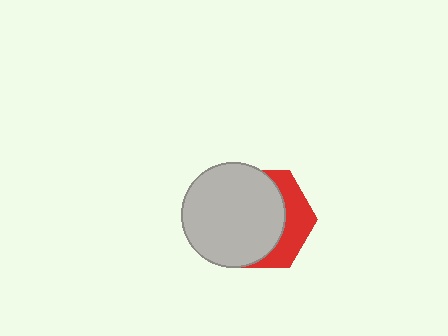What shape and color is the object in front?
The object in front is a light gray circle.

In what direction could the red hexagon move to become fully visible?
The red hexagon could move right. That would shift it out from behind the light gray circle entirely.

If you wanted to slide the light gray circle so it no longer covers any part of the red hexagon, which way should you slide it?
Slide it left — that is the most direct way to separate the two shapes.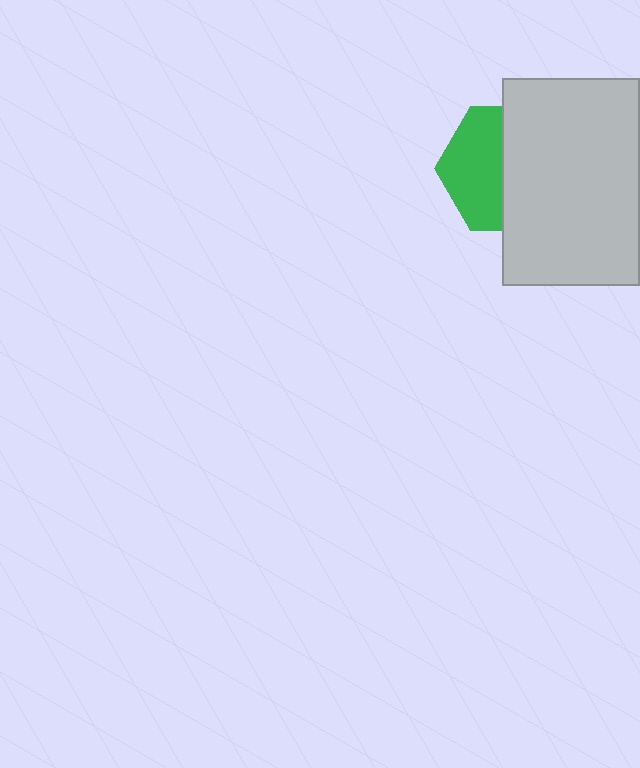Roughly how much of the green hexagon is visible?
About half of it is visible (roughly 46%).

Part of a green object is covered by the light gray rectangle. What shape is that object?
It is a hexagon.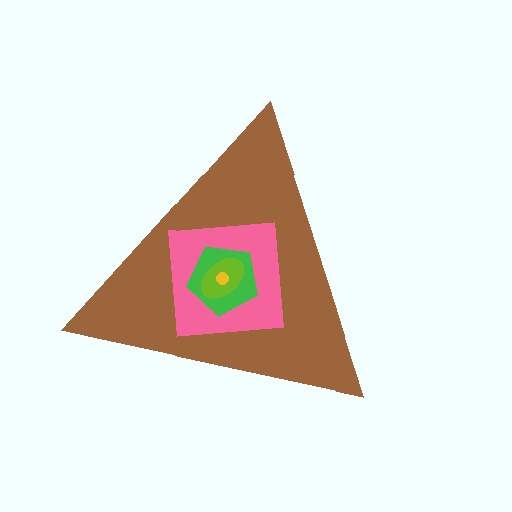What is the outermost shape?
The brown triangle.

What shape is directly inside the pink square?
The green pentagon.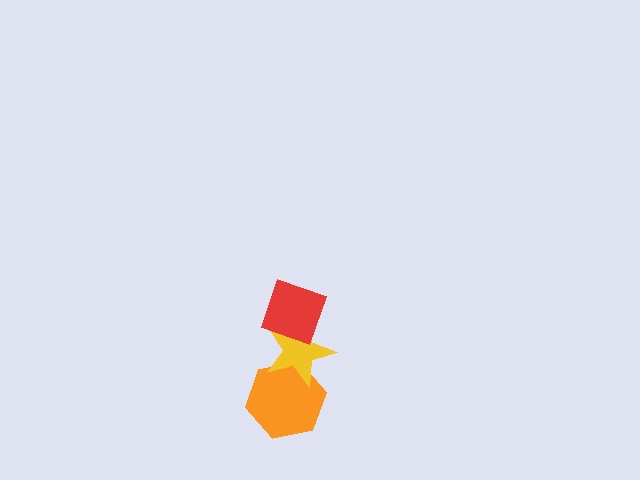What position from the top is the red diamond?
The red diamond is 1st from the top.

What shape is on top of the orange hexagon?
The yellow star is on top of the orange hexagon.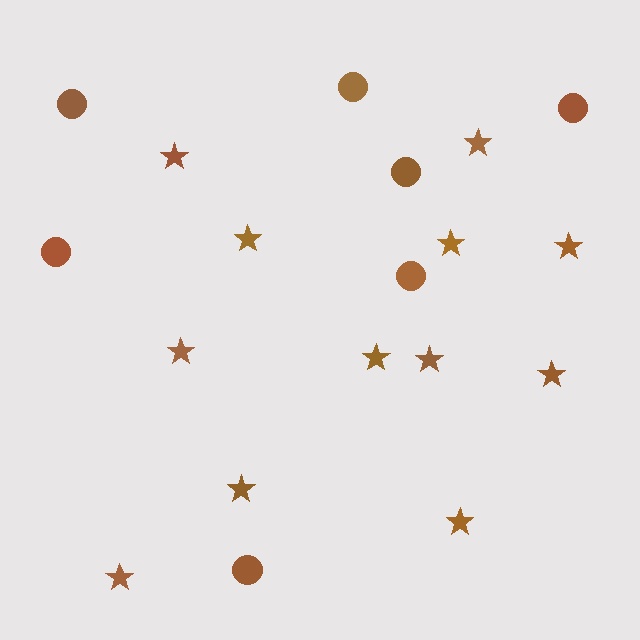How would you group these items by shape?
There are 2 groups: one group of circles (7) and one group of stars (12).